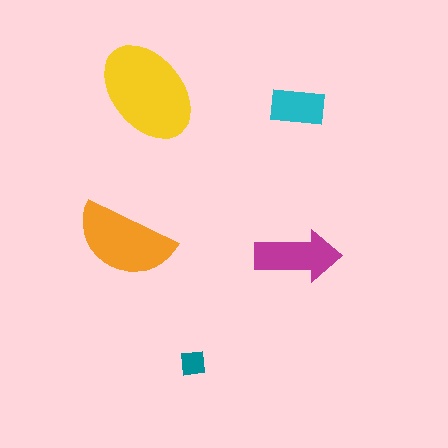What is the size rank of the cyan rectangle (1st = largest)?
4th.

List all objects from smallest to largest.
The teal square, the cyan rectangle, the magenta arrow, the orange semicircle, the yellow ellipse.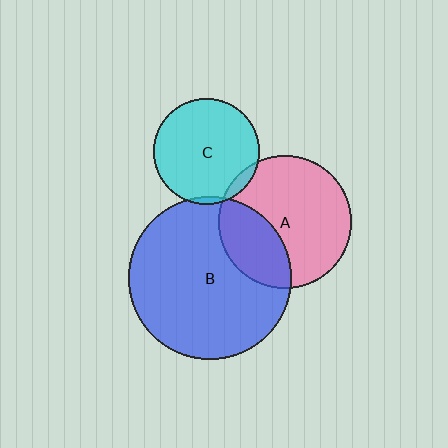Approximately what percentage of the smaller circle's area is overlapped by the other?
Approximately 5%.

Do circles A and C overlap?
Yes.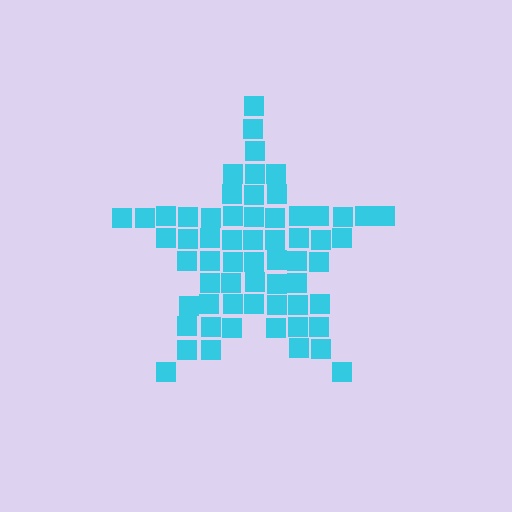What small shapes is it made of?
It is made of small squares.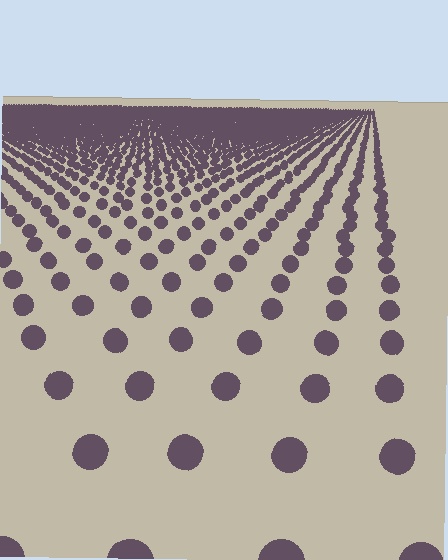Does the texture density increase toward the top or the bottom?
Density increases toward the top.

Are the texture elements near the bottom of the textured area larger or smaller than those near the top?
Larger. Near the bottom, elements are closer to the viewer and appear at a bigger on-screen size.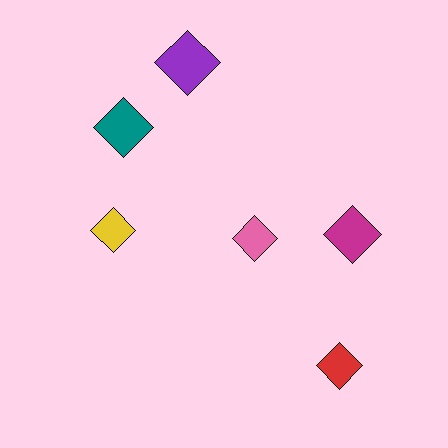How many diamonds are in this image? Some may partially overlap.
There are 6 diamonds.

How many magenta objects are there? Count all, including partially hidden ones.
There is 1 magenta object.